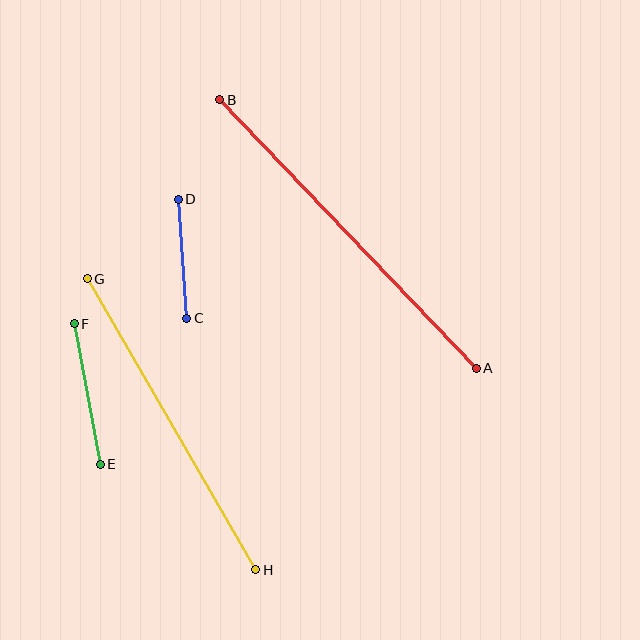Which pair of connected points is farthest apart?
Points A and B are farthest apart.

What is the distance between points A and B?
The distance is approximately 372 pixels.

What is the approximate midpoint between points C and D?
The midpoint is at approximately (183, 259) pixels.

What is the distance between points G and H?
The distance is approximately 337 pixels.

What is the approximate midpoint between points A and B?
The midpoint is at approximately (348, 234) pixels.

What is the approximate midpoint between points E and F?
The midpoint is at approximately (87, 394) pixels.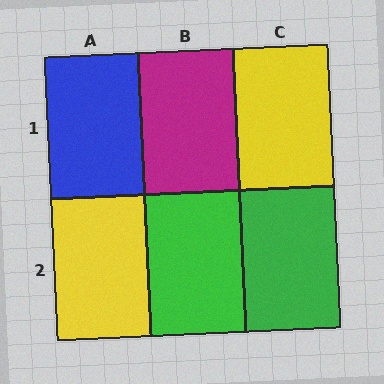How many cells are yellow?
2 cells are yellow.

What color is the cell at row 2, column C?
Green.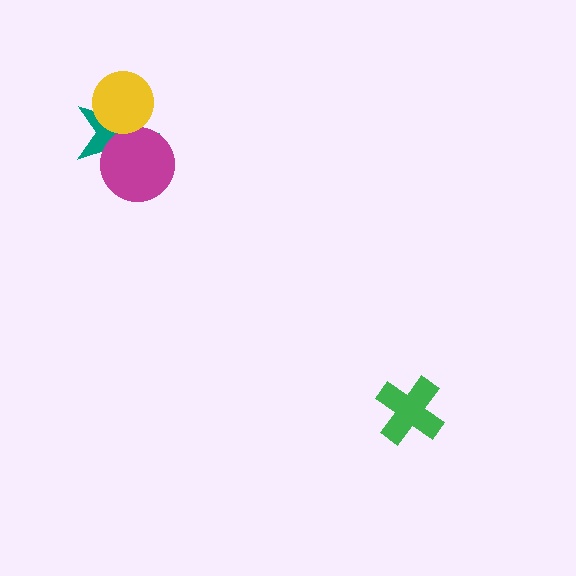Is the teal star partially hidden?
Yes, it is partially covered by another shape.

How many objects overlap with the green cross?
0 objects overlap with the green cross.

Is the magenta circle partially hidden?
No, no other shape covers it.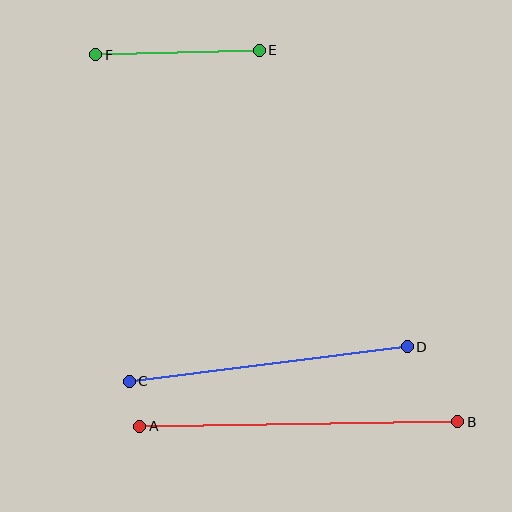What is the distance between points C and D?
The distance is approximately 280 pixels.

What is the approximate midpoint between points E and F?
The midpoint is at approximately (178, 52) pixels.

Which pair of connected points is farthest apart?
Points A and B are farthest apart.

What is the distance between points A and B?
The distance is approximately 318 pixels.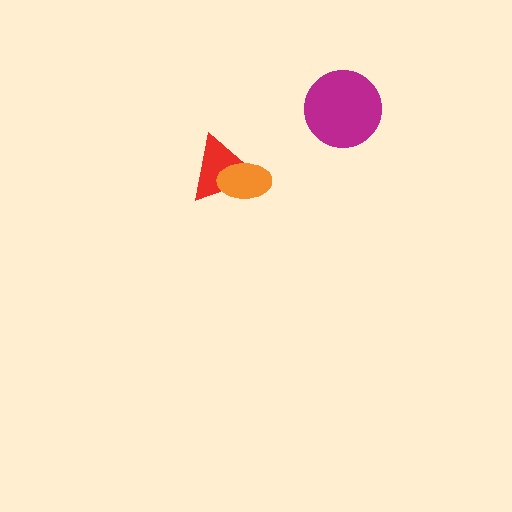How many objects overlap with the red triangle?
1 object overlaps with the red triangle.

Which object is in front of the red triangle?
The orange ellipse is in front of the red triangle.